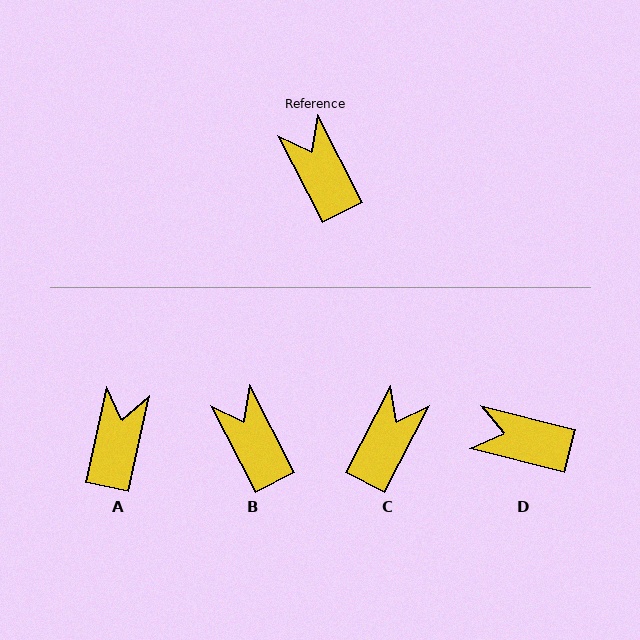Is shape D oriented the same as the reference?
No, it is off by about 49 degrees.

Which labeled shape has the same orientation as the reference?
B.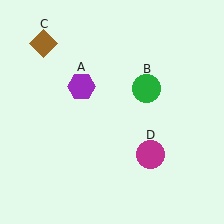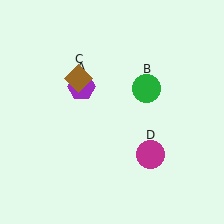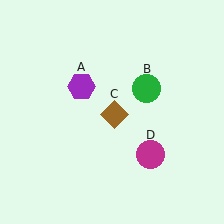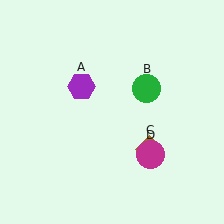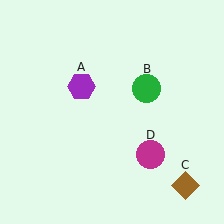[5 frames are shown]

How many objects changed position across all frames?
1 object changed position: brown diamond (object C).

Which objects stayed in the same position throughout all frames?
Purple hexagon (object A) and green circle (object B) and magenta circle (object D) remained stationary.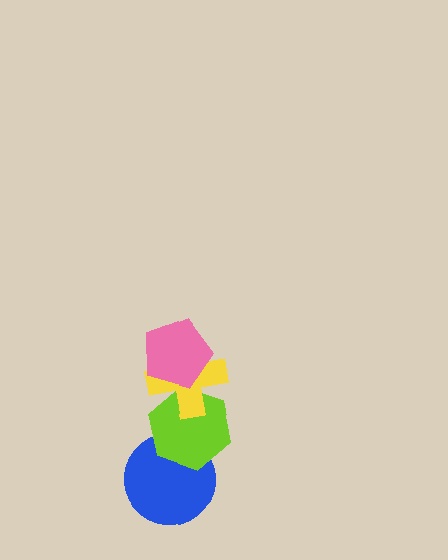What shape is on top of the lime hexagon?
The yellow cross is on top of the lime hexagon.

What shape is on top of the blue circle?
The lime hexagon is on top of the blue circle.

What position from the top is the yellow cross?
The yellow cross is 2nd from the top.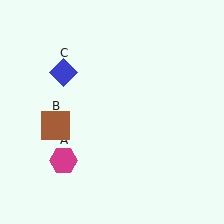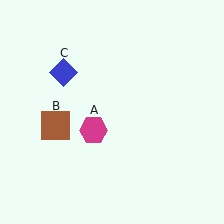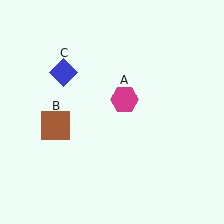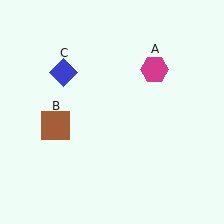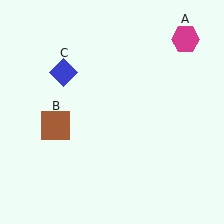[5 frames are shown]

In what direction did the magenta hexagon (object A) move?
The magenta hexagon (object A) moved up and to the right.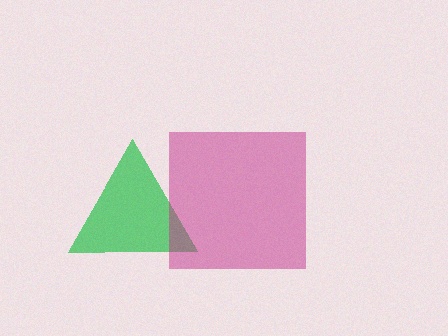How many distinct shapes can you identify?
There are 2 distinct shapes: a green triangle, a magenta square.